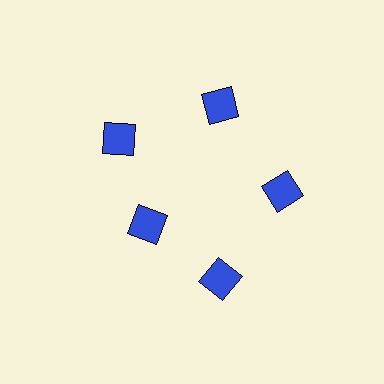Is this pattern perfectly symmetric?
No. The 5 blue squares are arranged in a ring, but one element near the 8 o'clock position is pulled inward toward the center, breaking the 5-fold rotational symmetry.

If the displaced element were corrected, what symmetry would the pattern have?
It would have 5-fold rotational symmetry — the pattern would map onto itself every 72 degrees.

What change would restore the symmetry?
The symmetry would be restored by moving it outward, back onto the ring so that all 5 squares sit at equal angles and equal distance from the center.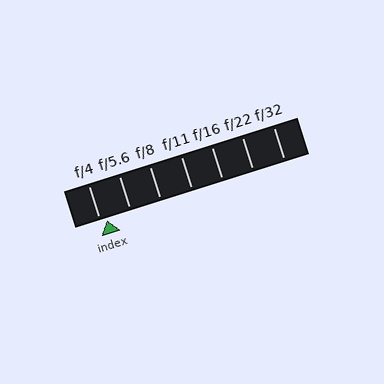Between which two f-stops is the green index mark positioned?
The index mark is between f/4 and f/5.6.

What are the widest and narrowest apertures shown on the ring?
The widest aperture shown is f/4 and the narrowest is f/32.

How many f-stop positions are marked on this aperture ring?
There are 7 f-stop positions marked.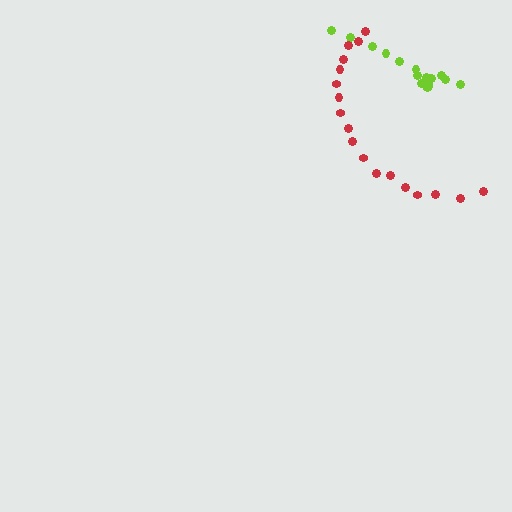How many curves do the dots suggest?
There are 2 distinct paths.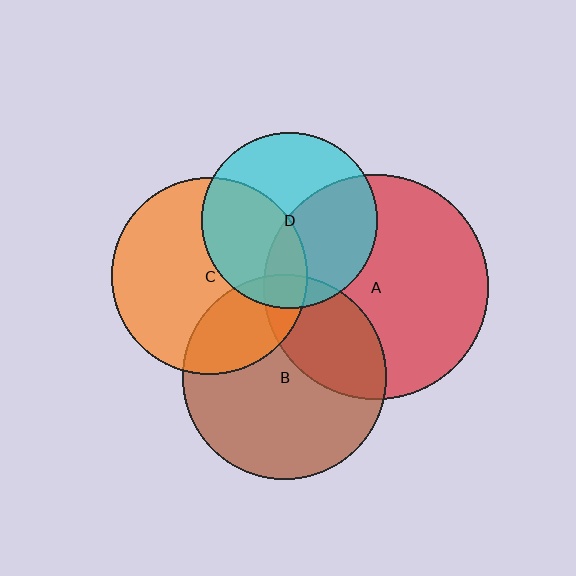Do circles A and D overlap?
Yes.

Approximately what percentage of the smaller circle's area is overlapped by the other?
Approximately 45%.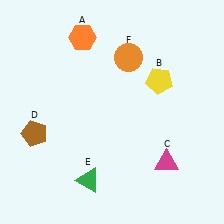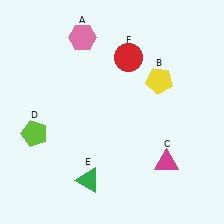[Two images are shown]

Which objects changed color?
A changed from orange to pink. D changed from brown to lime. F changed from orange to red.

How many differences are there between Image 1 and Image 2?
There are 3 differences between the two images.